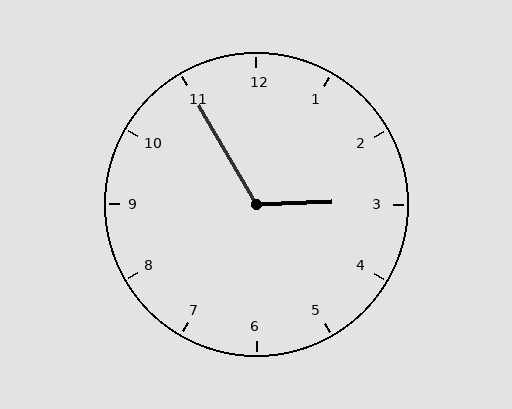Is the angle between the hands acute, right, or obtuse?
It is obtuse.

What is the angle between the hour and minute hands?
Approximately 118 degrees.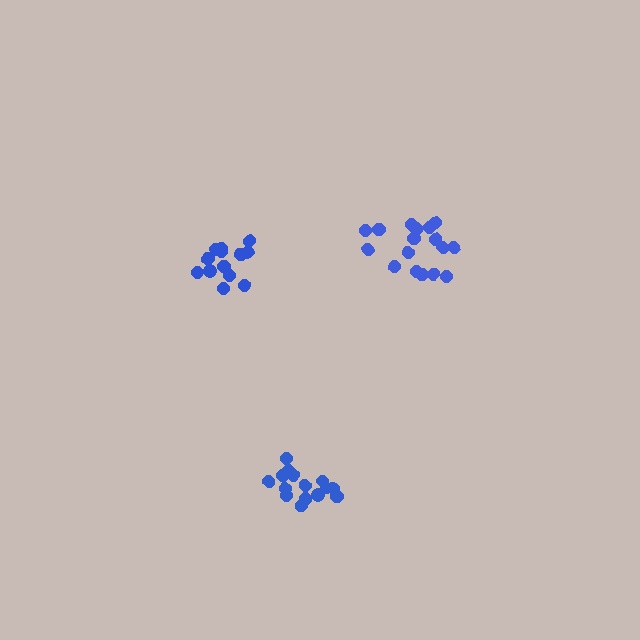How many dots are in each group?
Group 1: 15 dots, Group 2: 17 dots, Group 3: 13 dots (45 total).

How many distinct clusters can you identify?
There are 3 distinct clusters.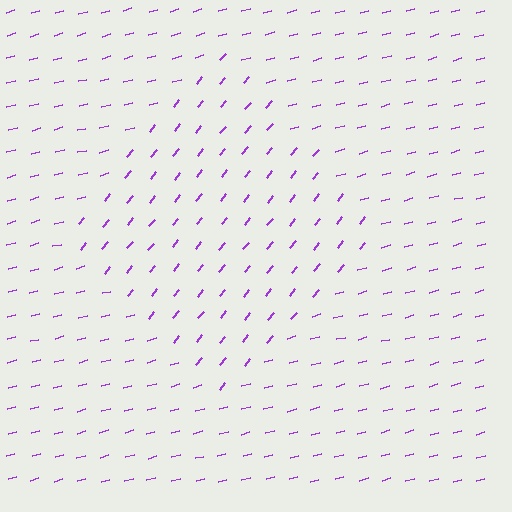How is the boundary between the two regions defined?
The boundary is defined purely by a change in line orientation (approximately 36 degrees difference). All lines are the same color and thickness.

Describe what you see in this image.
The image is filled with small purple line segments. A diamond region in the image has lines oriented differently from the surrounding lines, creating a visible texture boundary.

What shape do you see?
I see a diamond.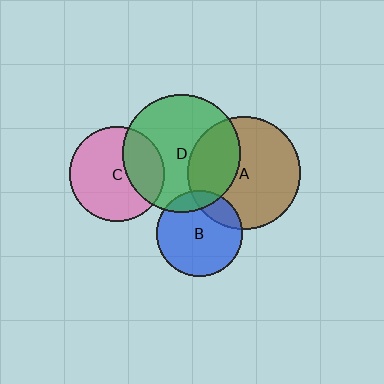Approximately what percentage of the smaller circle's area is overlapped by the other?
Approximately 20%.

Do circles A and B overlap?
Yes.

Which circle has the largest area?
Circle D (green).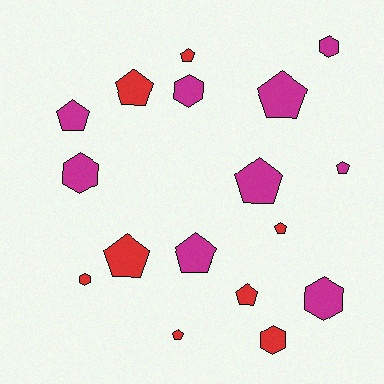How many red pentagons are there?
There are 6 red pentagons.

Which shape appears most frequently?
Pentagon, with 11 objects.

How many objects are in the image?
There are 17 objects.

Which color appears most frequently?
Magenta, with 9 objects.